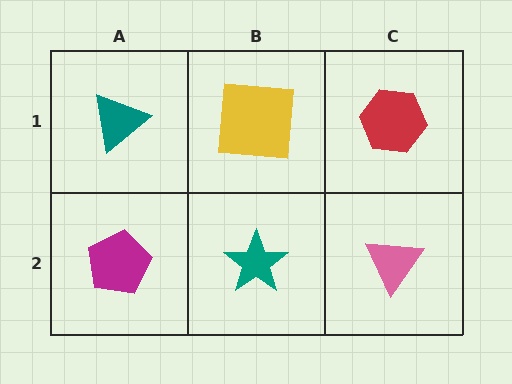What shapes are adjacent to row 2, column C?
A red hexagon (row 1, column C), a teal star (row 2, column B).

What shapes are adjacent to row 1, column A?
A magenta pentagon (row 2, column A), a yellow square (row 1, column B).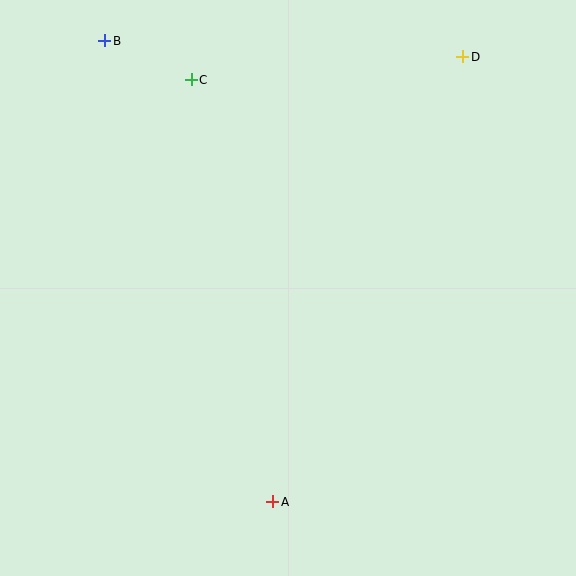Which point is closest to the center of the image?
Point A at (273, 502) is closest to the center.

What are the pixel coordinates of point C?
Point C is at (191, 80).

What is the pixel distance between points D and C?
The distance between D and C is 272 pixels.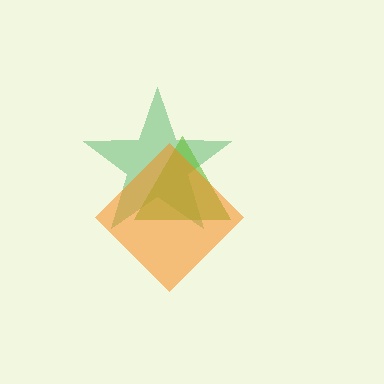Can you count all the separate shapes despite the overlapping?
Yes, there are 3 separate shapes.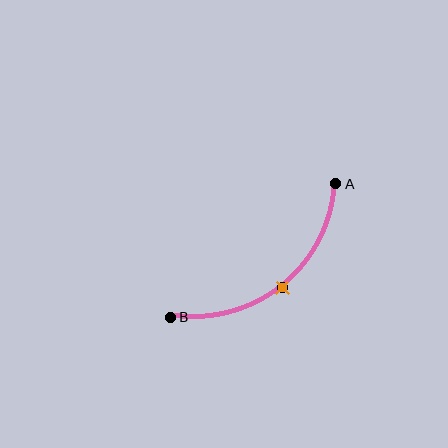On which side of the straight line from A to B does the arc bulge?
The arc bulges below and to the right of the straight line connecting A and B.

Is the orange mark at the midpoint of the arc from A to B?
Yes. The orange mark lies on the arc at equal arc-length from both A and B — it is the arc midpoint.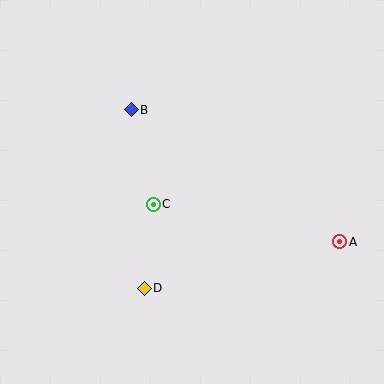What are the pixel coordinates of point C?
Point C is at (153, 205).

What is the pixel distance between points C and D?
The distance between C and D is 84 pixels.